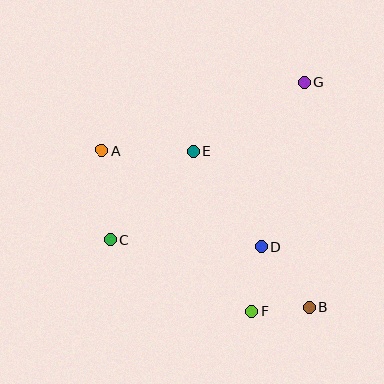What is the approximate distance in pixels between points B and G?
The distance between B and G is approximately 225 pixels.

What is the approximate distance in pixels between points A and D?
The distance between A and D is approximately 187 pixels.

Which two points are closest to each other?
Points B and F are closest to each other.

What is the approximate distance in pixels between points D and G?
The distance between D and G is approximately 170 pixels.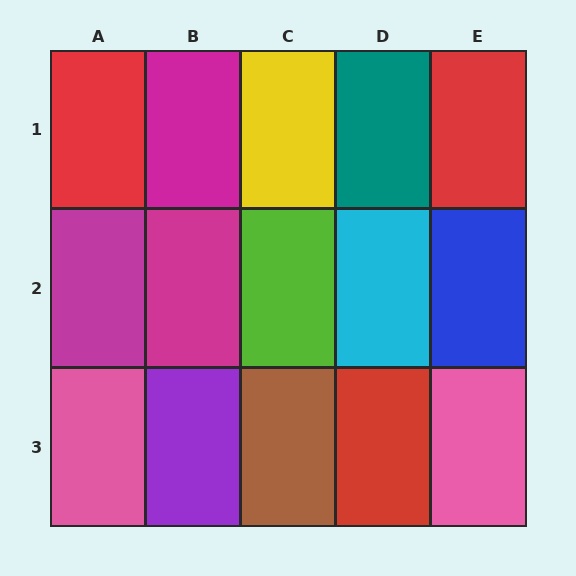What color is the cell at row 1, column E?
Red.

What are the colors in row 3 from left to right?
Pink, purple, brown, red, pink.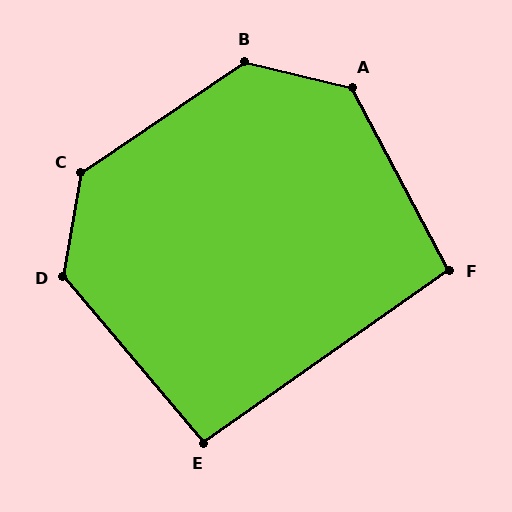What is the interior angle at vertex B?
Approximately 133 degrees (obtuse).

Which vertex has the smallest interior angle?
E, at approximately 95 degrees.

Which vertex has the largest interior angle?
C, at approximately 134 degrees.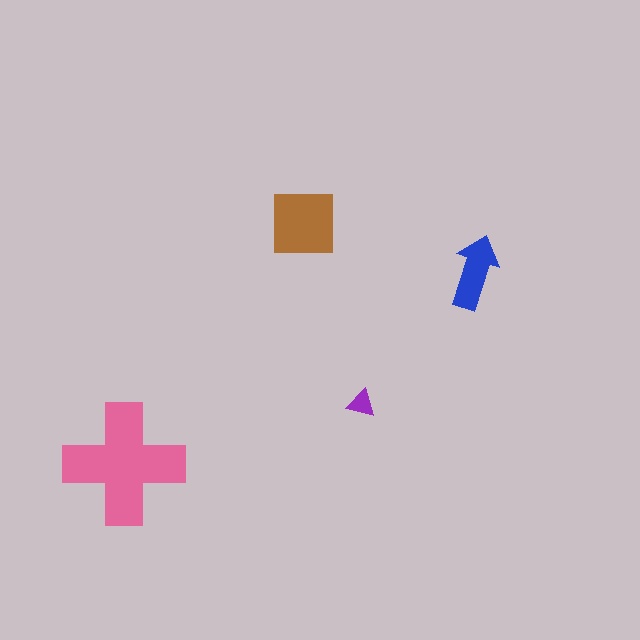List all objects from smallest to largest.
The purple triangle, the blue arrow, the brown square, the pink cross.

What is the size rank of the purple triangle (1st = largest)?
4th.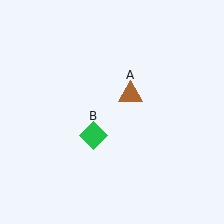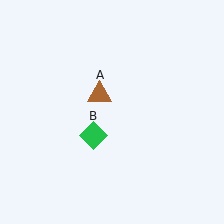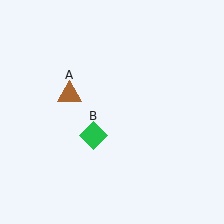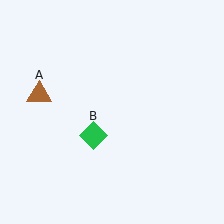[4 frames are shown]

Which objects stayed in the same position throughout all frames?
Green diamond (object B) remained stationary.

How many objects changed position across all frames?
1 object changed position: brown triangle (object A).